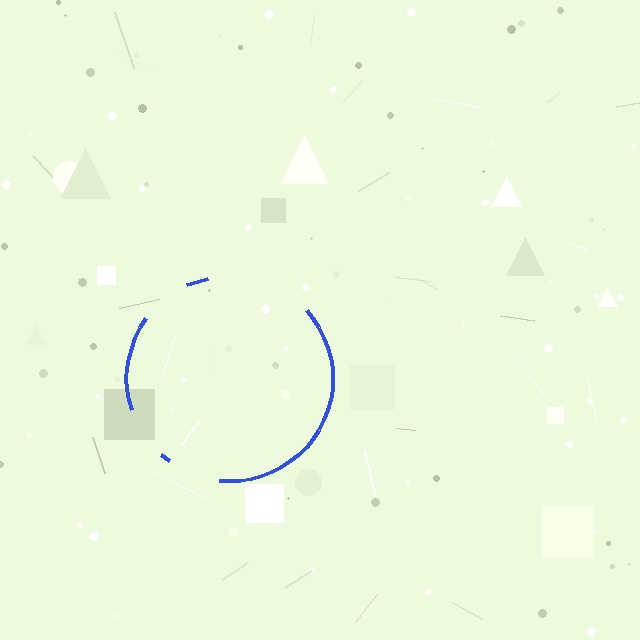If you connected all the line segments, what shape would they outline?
They would outline a circle.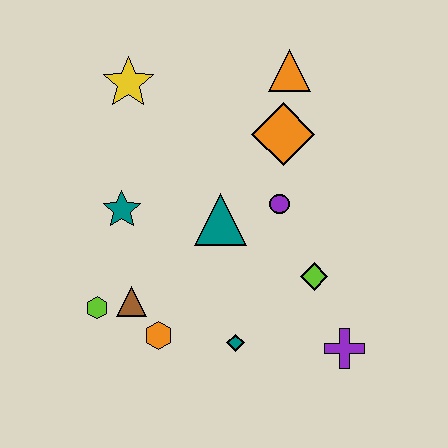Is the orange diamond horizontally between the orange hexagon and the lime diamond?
Yes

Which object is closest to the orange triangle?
The orange diamond is closest to the orange triangle.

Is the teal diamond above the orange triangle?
No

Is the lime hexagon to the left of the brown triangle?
Yes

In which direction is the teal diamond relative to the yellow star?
The teal diamond is below the yellow star.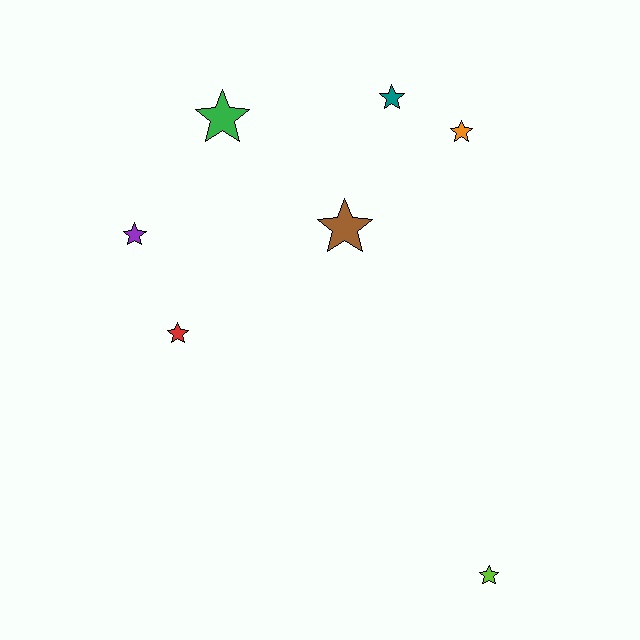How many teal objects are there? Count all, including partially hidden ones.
There is 1 teal object.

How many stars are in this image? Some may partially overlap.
There are 7 stars.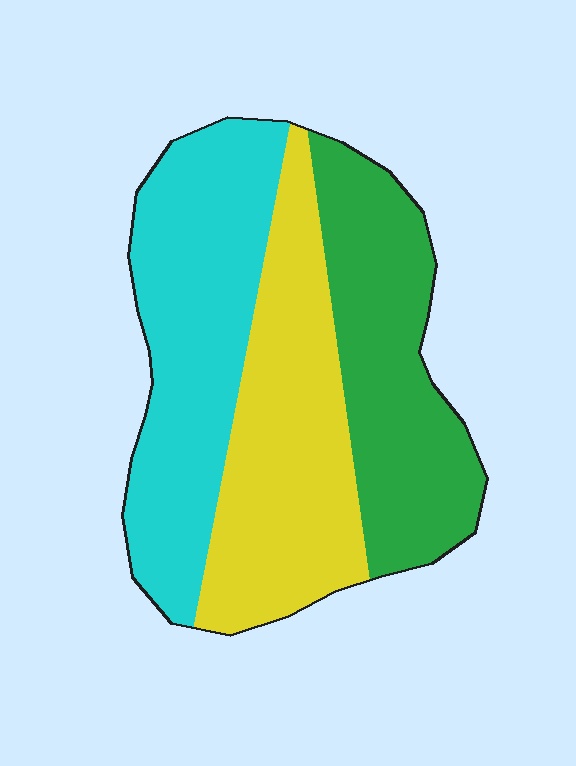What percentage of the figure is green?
Green covers around 30% of the figure.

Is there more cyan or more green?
Cyan.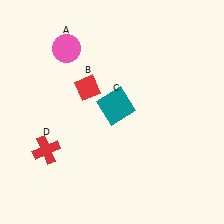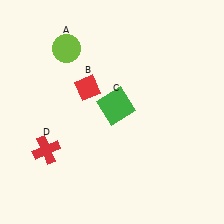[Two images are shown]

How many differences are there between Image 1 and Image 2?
There are 2 differences between the two images.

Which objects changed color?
A changed from pink to lime. C changed from teal to green.